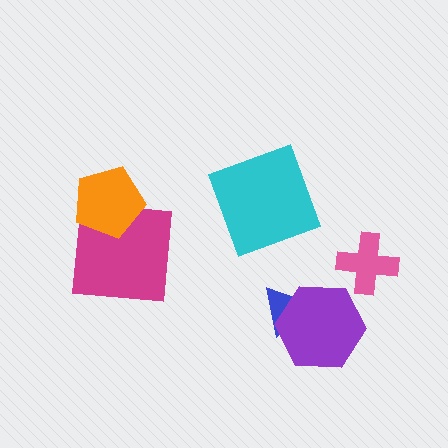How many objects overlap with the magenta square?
1 object overlaps with the magenta square.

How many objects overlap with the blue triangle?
1 object overlaps with the blue triangle.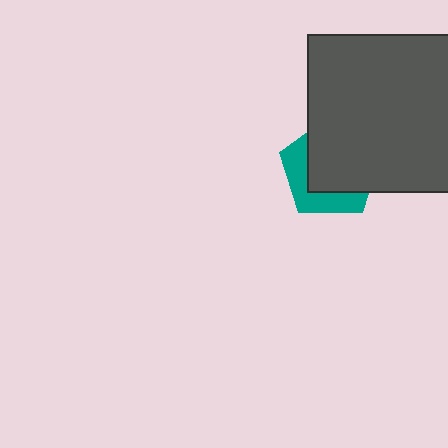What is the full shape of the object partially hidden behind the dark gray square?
The partially hidden object is a teal pentagon.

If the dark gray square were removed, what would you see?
You would see the complete teal pentagon.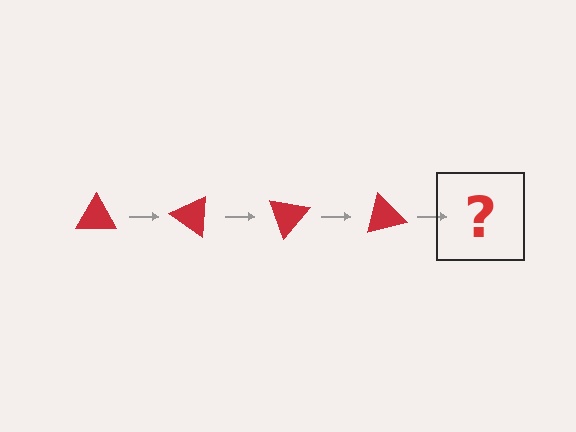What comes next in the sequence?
The next element should be a red triangle rotated 140 degrees.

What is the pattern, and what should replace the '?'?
The pattern is that the triangle rotates 35 degrees each step. The '?' should be a red triangle rotated 140 degrees.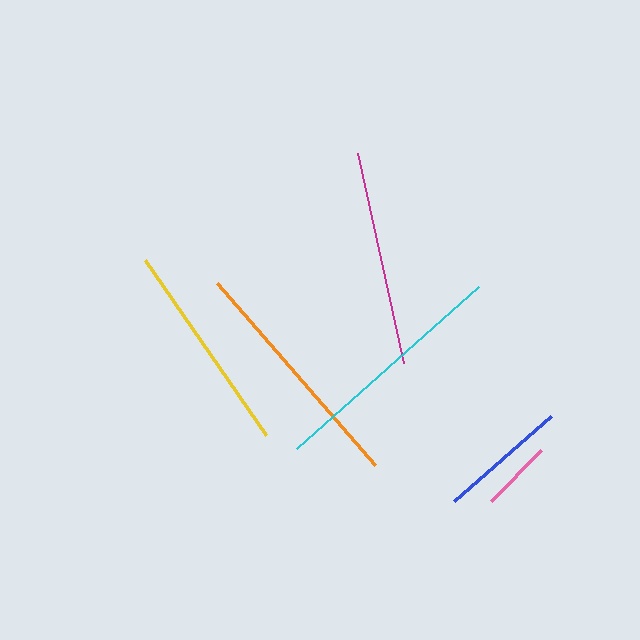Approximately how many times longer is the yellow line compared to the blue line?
The yellow line is approximately 1.7 times the length of the blue line.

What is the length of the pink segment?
The pink segment is approximately 71 pixels long.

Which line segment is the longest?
The cyan line is the longest at approximately 244 pixels.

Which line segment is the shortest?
The pink line is the shortest at approximately 71 pixels.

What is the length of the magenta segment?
The magenta segment is approximately 215 pixels long.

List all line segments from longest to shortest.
From longest to shortest: cyan, orange, magenta, yellow, blue, pink.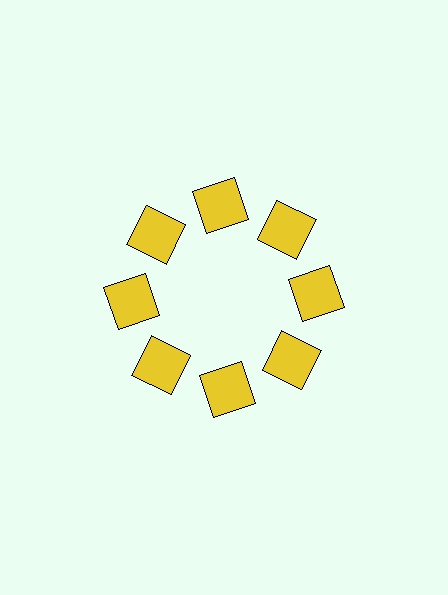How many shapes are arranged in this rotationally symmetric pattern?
There are 8 shapes, arranged in 8 groups of 1.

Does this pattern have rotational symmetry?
Yes, this pattern has 8-fold rotational symmetry. It looks the same after rotating 45 degrees around the center.